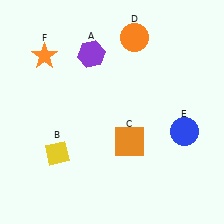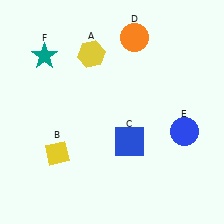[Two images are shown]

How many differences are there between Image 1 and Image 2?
There are 3 differences between the two images.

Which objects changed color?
A changed from purple to yellow. C changed from orange to blue. F changed from orange to teal.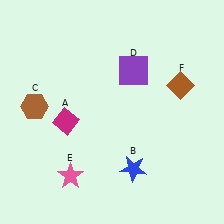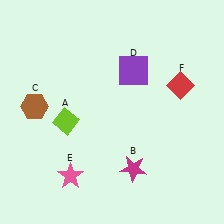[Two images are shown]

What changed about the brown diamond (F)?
In Image 1, F is brown. In Image 2, it changed to red.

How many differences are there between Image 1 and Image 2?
There are 3 differences between the two images.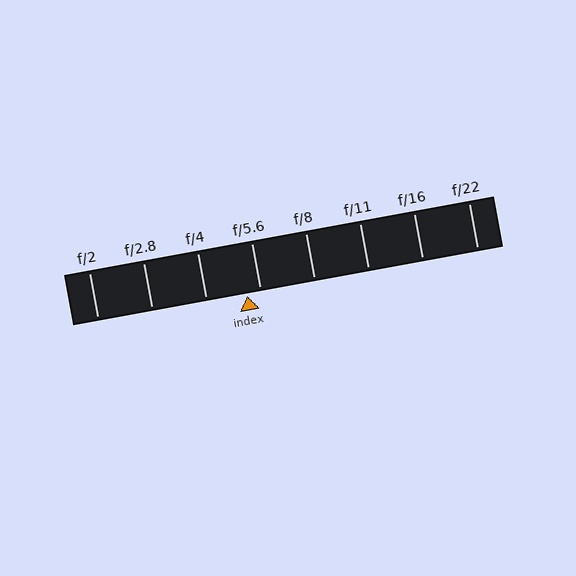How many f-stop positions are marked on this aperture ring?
There are 8 f-stop positions marked.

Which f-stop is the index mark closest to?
The index mark is closest to f/5.6.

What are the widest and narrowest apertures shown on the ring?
The widest aperture shown is f/2 and the narrowest is f/22.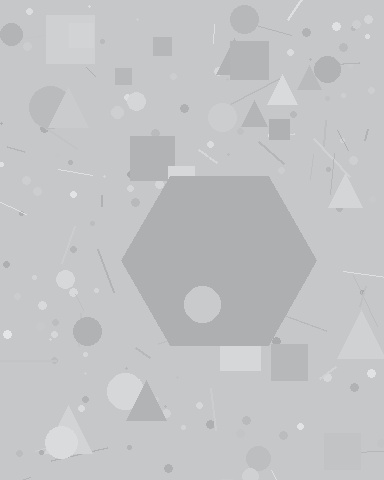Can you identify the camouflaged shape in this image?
The camouflaged shape is a hexagon.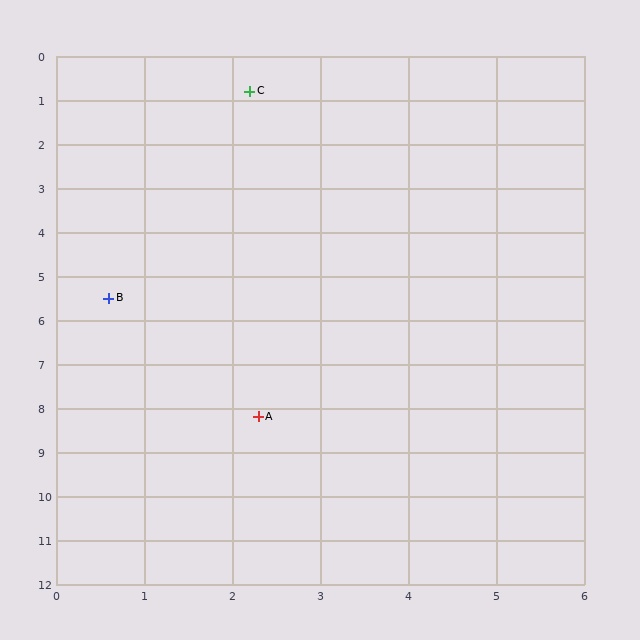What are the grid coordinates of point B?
Point B is at approximately (0.6, 5.5).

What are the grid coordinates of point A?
Point A is at approximately (2.3, 8.2).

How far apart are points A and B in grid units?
Points A and B are about 3.2 grid units apart.